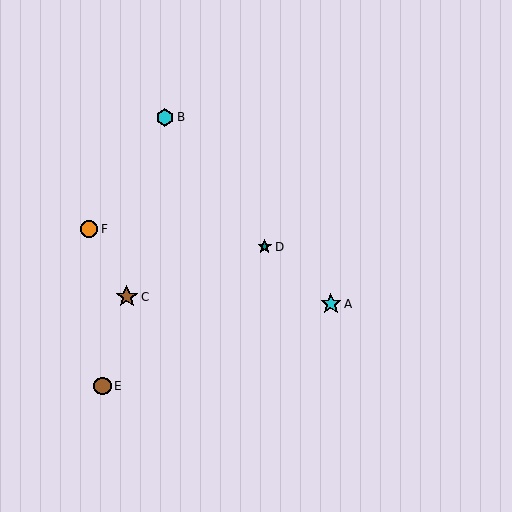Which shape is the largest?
The brown star (labeled C) is the largest.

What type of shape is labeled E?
Shape E is a brown circle.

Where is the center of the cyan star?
The center of the cyan star is at (331, 304).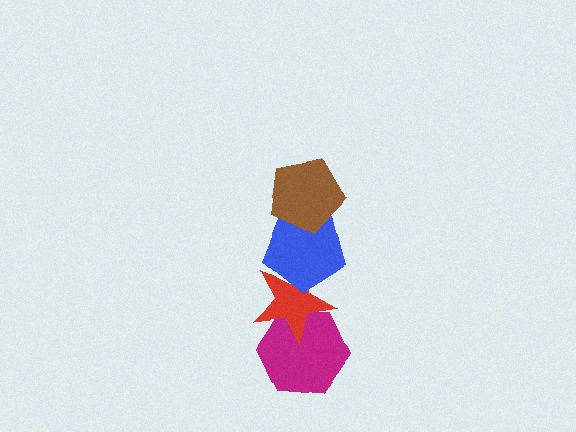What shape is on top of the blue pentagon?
The brown pentagon is on top of the blue pentagon.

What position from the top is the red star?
The red star is 3rd from the top.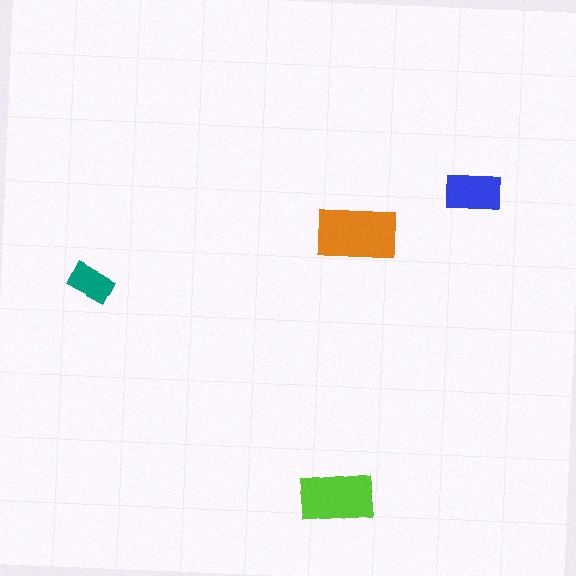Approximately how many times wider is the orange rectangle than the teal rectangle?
About 2 times wider.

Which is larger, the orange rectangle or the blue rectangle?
The orange one.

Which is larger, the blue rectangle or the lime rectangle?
The lime one.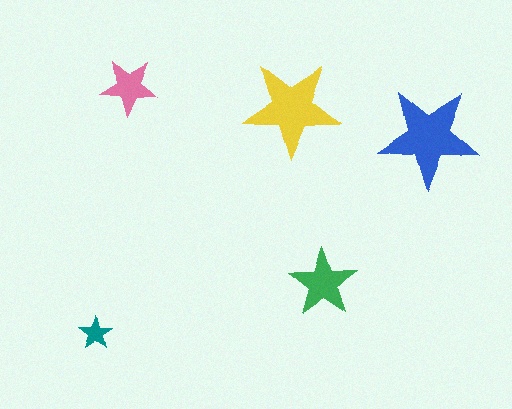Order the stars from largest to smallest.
the blue one, the yellow one, the green one, the pink one, the teal one.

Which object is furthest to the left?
The teal star is leftmost.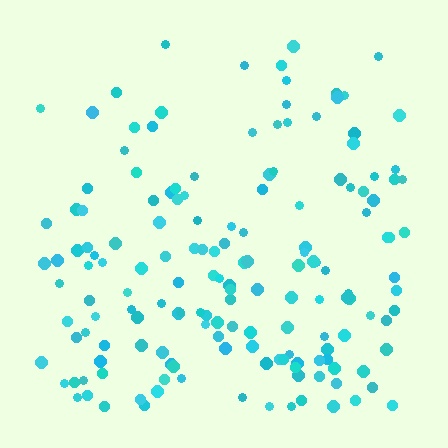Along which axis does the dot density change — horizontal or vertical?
Vertical.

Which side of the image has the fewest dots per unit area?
The top.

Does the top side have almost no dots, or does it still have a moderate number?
Still a moderate number, just noticeably fewer than the bottom.